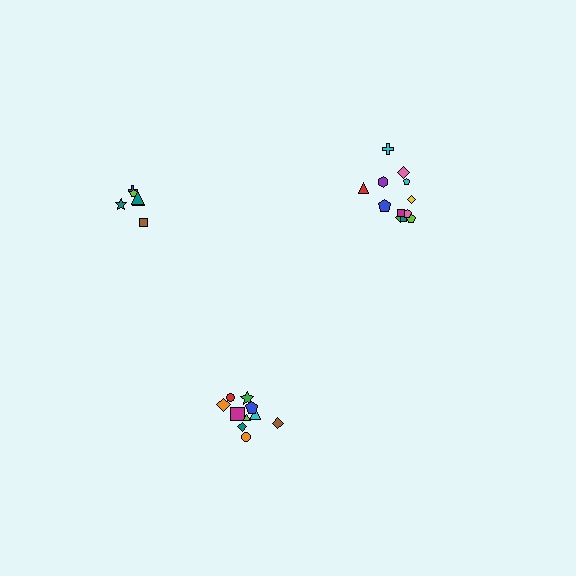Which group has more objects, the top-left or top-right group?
The top-right group.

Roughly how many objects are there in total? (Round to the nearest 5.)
Roughly 30 objects in total.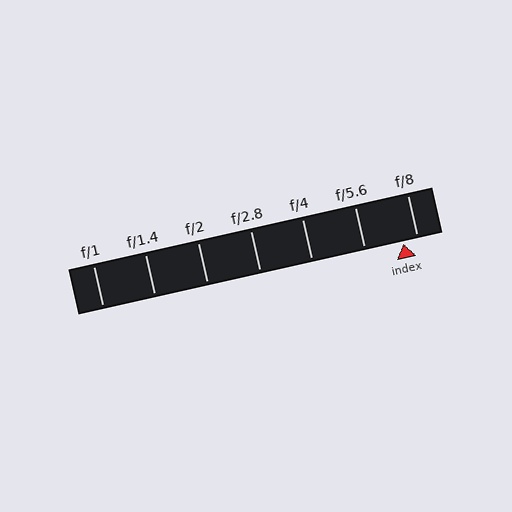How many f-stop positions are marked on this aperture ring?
There are 7 f-stop positions marked.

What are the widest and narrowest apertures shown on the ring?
The widest aperture shown is f/1 and the narrowest is f/8.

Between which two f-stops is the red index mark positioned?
The index mark is between f/5.6 and f/8.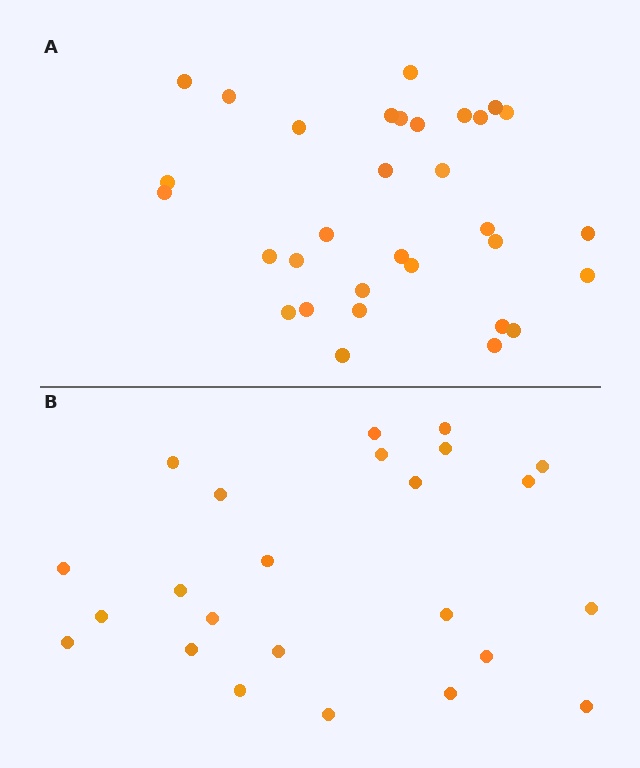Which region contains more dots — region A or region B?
Region A (the top region) has more dots.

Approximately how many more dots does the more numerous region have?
Region A has roughly 8 or so more dots than region B.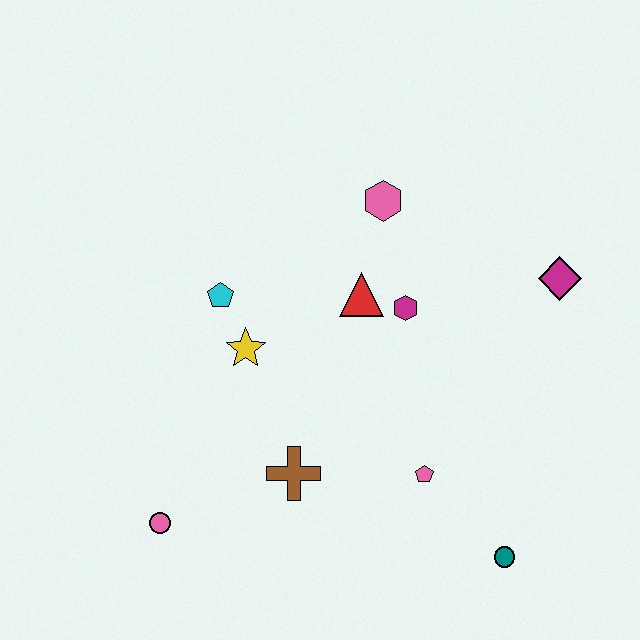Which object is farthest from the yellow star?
The teal circle is farthest from the yellow star.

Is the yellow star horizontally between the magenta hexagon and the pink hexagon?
No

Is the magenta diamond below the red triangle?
No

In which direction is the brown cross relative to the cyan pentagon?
The brown cross is below the cyan pentagon.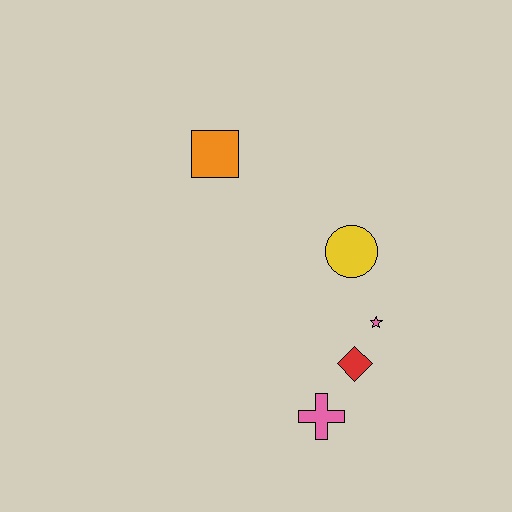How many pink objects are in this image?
There are 2 pink objects.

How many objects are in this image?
There are 5 objects.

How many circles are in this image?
There is 1 circle.